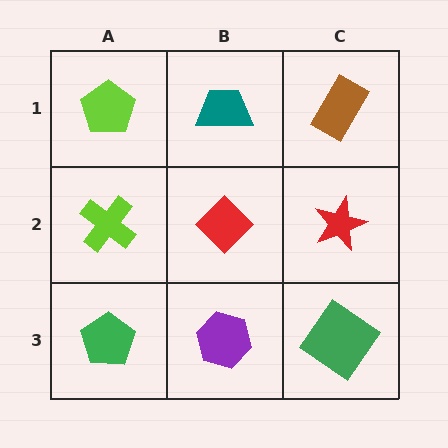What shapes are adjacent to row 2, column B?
A teal trapezoid (row 1, column B), a purple hexagon (row 3, column B), a lime cross (row 2, column A), a red star (row 2, column C).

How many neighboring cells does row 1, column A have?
2.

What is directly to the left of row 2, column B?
A lime cross.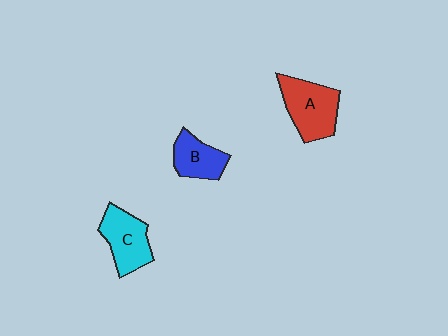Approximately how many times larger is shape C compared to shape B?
Approximately 1.3 times.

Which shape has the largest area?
Shape A (red).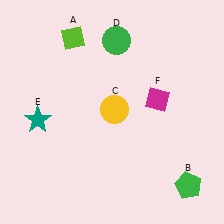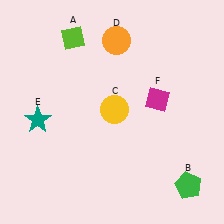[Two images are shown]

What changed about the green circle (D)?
In Image 1, D is green. In Image 2, it changed to orange.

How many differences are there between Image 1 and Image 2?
There is 1 difference between the two images.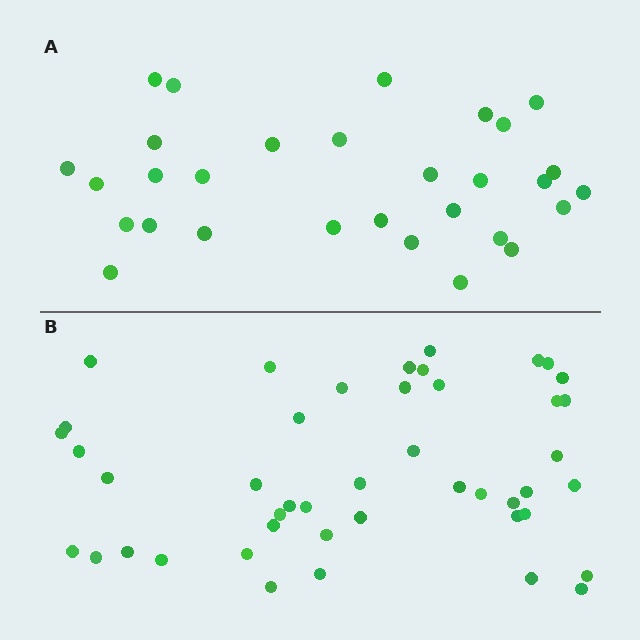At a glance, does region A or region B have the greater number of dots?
Region B (the bottom region) has more dots.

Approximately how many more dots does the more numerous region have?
Region B has approximately 15 more dots than region A.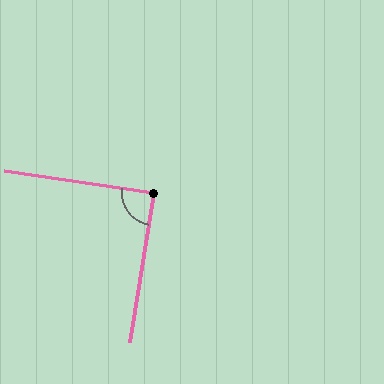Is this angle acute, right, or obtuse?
It is approximately a right angle.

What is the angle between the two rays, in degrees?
Approximately 89 degrees.